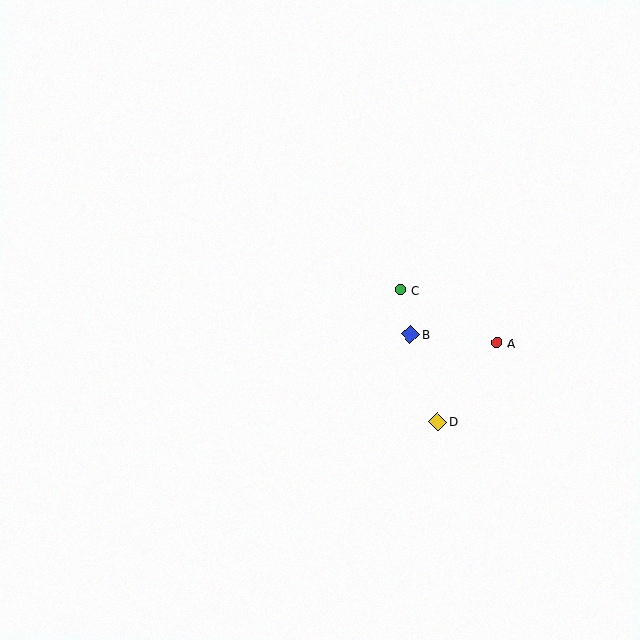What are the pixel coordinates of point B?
Point B is at (410, 334).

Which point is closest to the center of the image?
Point C at (400, 290) is closest to the center.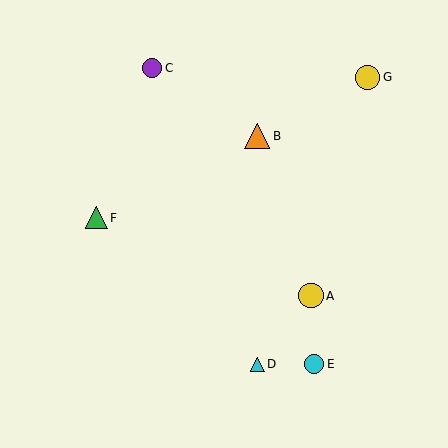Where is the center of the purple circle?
The center of the purple circle is at (152, 68).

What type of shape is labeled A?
Shape A is a yellow circle.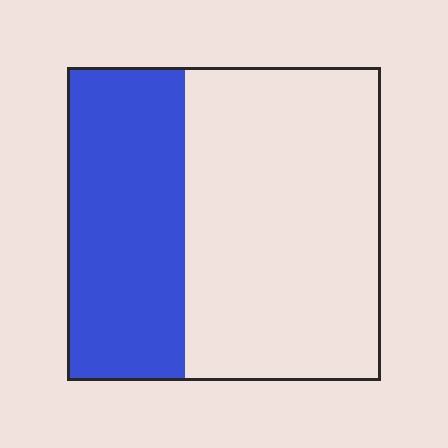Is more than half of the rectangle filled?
No.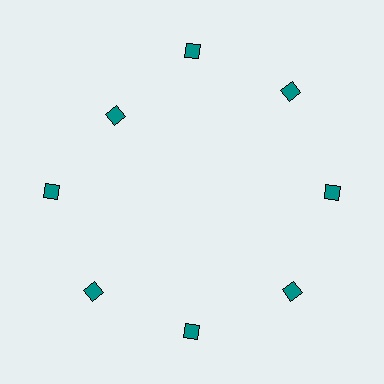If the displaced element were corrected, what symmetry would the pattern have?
It would have 8-fold rotational symmetry — the pattern would map onto itself every 45 degrees.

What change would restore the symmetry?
The symmetry would be restored by moving it outward, back onto the ring so that all 8 diamonds sit at equal angles and equal distance from the center.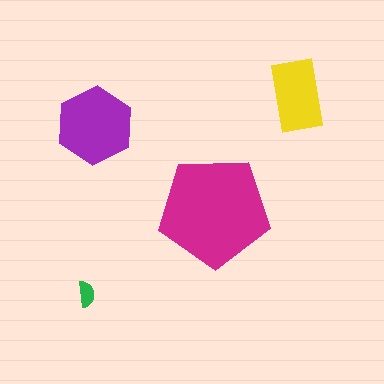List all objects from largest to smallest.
The magenta pentagon, the purple hexagon, the yellow rectangle, the green semicircle.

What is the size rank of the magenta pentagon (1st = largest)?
1st.